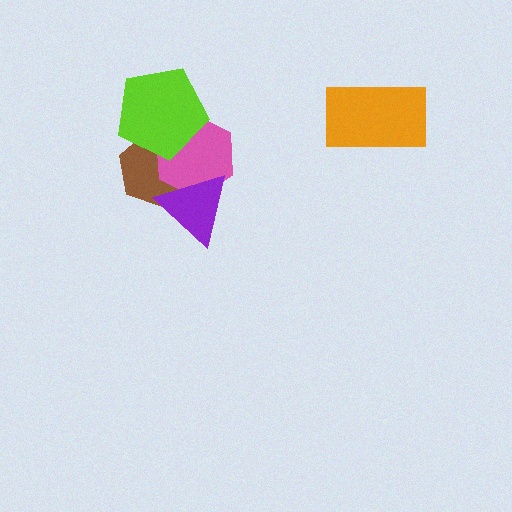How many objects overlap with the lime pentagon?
2 objects overlap with the lime pentagon.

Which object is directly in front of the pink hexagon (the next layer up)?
The purple triangle is directly in front of the pink hexagon.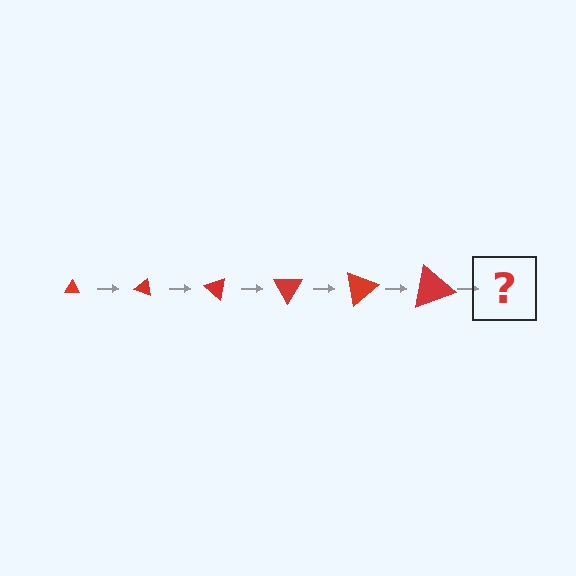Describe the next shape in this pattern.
It should be a triangle, larger than the previous one and rotated 120 degrees from the start.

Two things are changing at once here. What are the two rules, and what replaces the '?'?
The two rules are that the triangle grows larger each step and it rotates 20 degrees each step. The '?' should be a triangle, larger than the previous one and rotated 120 degrees from the start.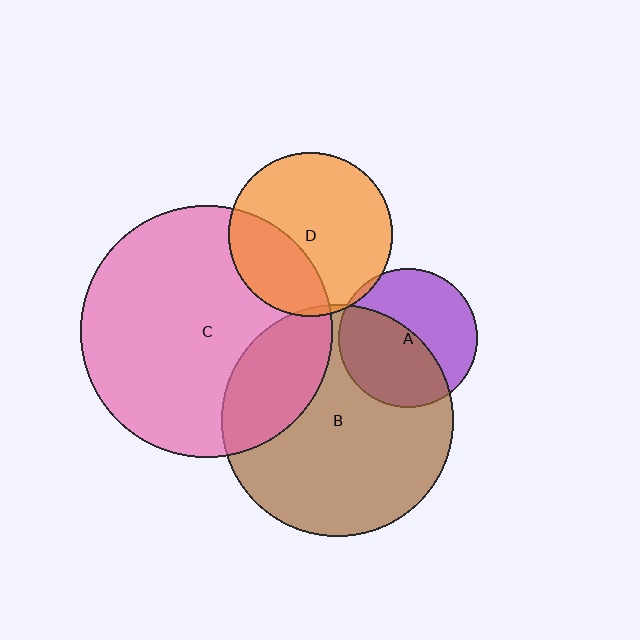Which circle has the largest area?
Circle C (pink).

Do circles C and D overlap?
Yes.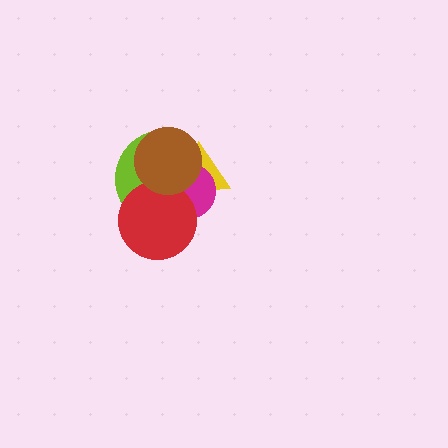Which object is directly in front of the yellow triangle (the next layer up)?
The magenta circle is directly in front of the yellow triangle.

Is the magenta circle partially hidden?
Yes, it is partially covered by another shape.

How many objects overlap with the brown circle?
4 objects overlap with the brown circle.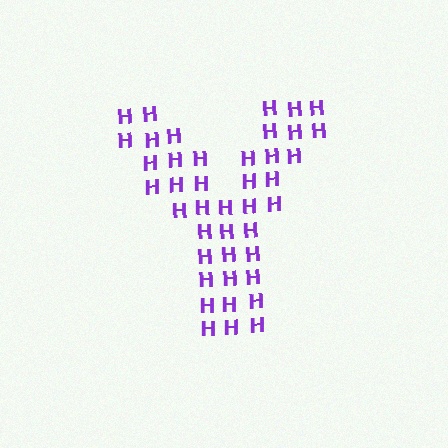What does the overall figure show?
The overall figure shows the letter Y.